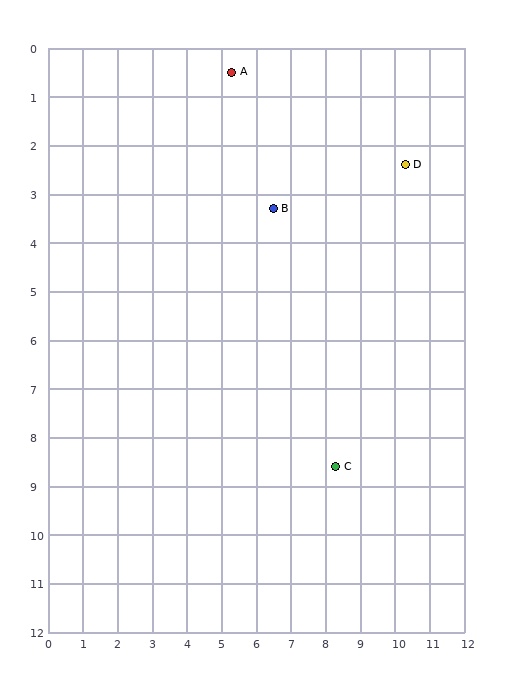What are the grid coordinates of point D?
Point D is at approximately (10.3, 2.4).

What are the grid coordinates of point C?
Point C is at approximately (8.3, 8.6).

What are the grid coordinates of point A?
Point A is at approximately (5.3, 0.5).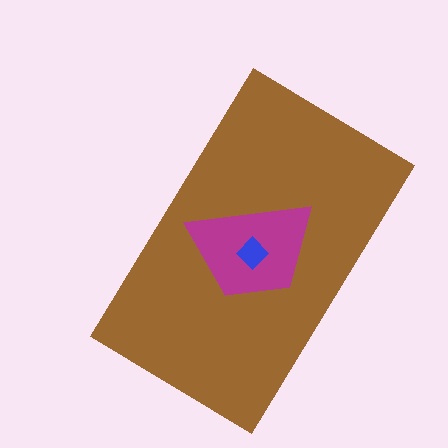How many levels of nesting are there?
3.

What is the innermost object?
The blue diamond.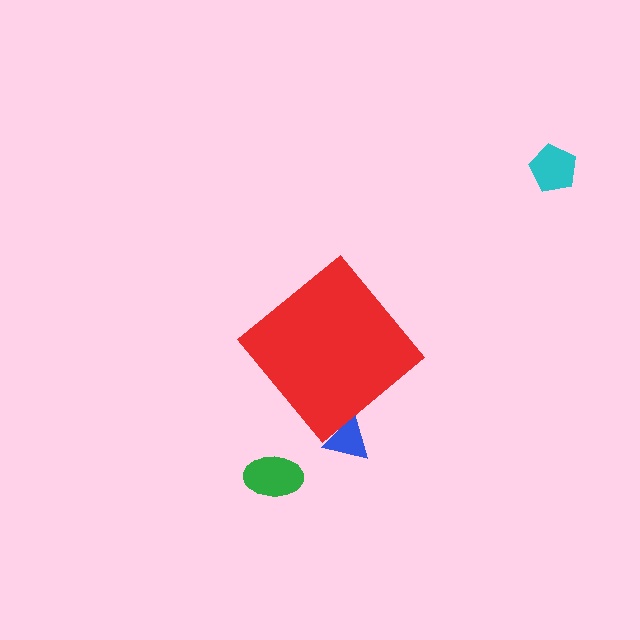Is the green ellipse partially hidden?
No, the green ellipse is fully visible.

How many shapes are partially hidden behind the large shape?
1 shape is partially hidden.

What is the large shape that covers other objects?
A red diamond.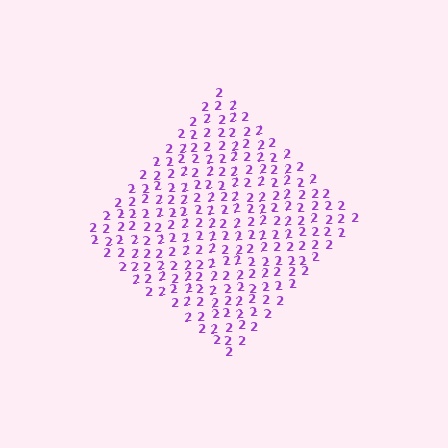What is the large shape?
The large shape is a diamond.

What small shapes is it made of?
It is made of small digit 2's.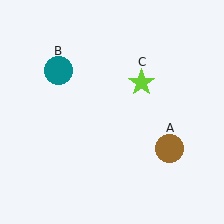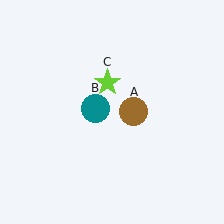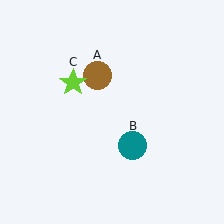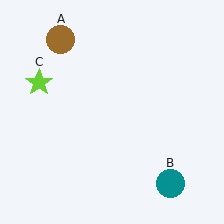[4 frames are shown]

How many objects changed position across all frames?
3 objects changed position: brown circle (object A), teal circle (object B), lime star (object C).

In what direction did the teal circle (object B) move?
The teal circle (object B) moved down and to the right.